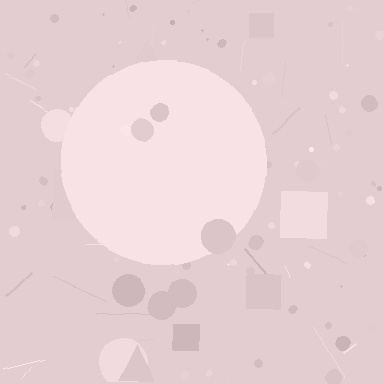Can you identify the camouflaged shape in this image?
The camouflaged shape is a circle.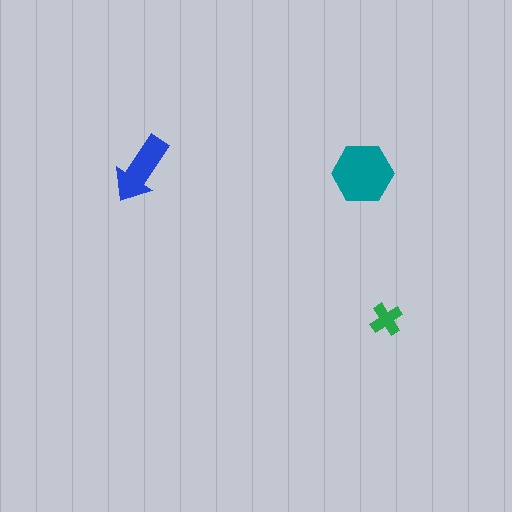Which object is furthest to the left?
The blue arrow is leftmost.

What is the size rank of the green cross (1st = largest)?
3rd.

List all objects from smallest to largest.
The green cross, the blue arrow, the teal hexagon.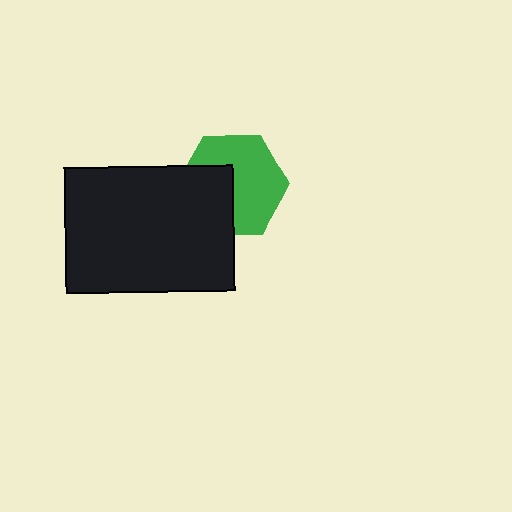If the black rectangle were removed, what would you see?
You would see the complete green hexagon.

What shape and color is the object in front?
The object in front is a black rectangle.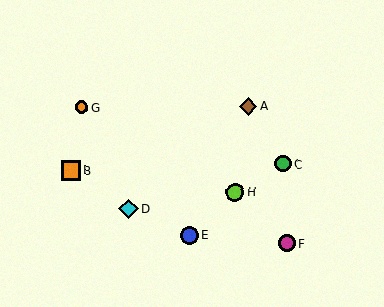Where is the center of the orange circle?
The center of the orange circle is at (81, 107).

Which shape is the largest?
The cyan diamond (labeled D) is the largest.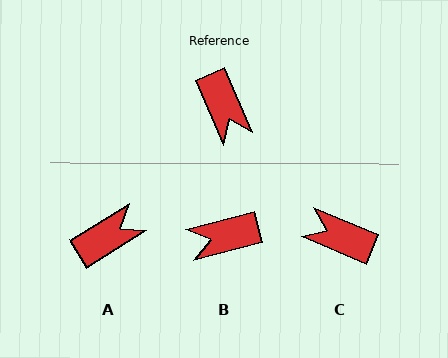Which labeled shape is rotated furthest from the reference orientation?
C, about 137 degrees away.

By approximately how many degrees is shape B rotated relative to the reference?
Approximately 99 degrees clockwise.